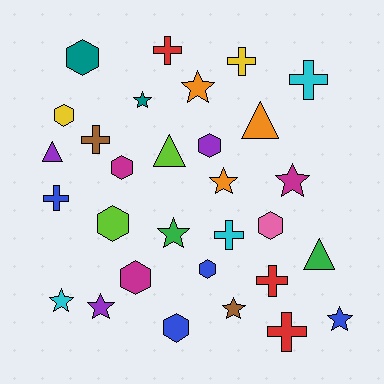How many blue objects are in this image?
There are 4 blue objects.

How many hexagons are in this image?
There are 9 hexagons.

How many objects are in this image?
There are 30 objects.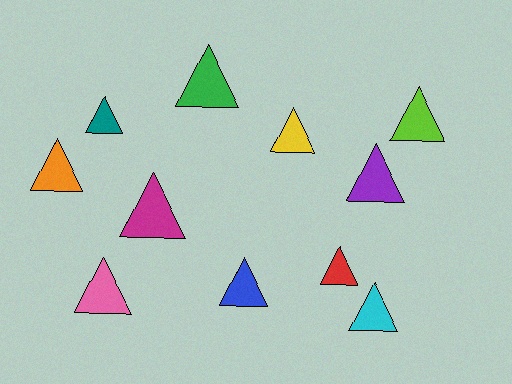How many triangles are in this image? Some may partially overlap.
There are 11 triangles.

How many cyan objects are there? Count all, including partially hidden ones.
There is 1 cyan object.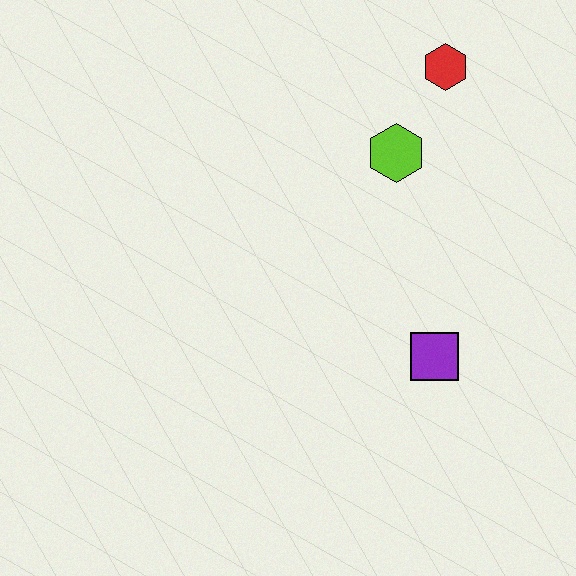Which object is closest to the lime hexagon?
The red hexagon is closest to the lime hexagon.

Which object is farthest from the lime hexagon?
The purple square is farthest from the lime hexagon.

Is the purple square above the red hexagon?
No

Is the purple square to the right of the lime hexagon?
Yes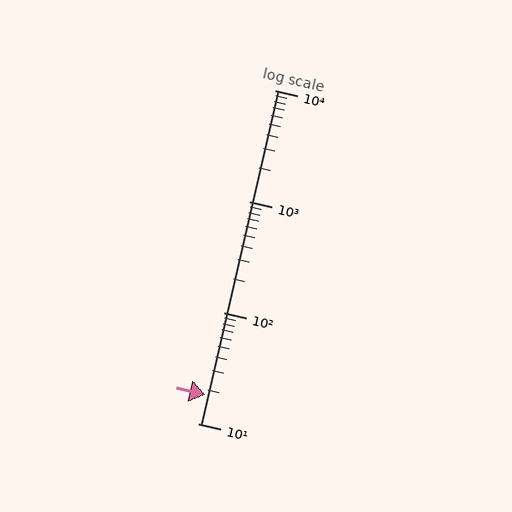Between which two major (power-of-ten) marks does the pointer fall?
The pointer is between 10 and 100.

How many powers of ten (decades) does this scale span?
The scale spans 3 decades, from 10 to 10000.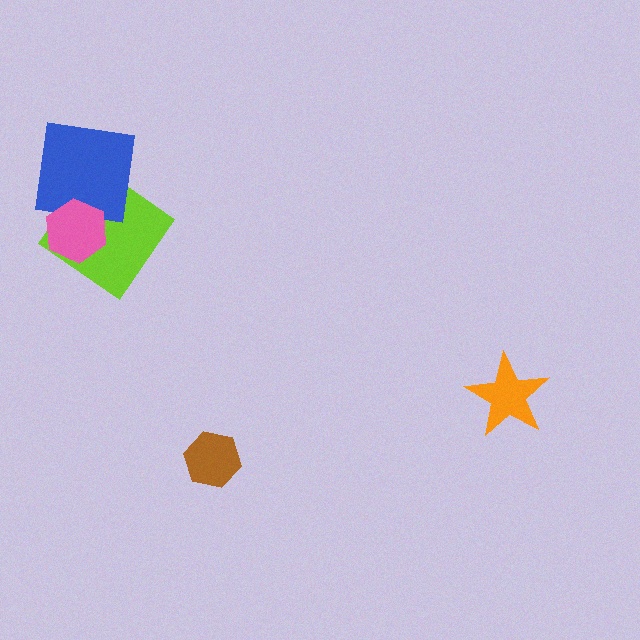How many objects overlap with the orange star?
0 objects overlap with the orange star.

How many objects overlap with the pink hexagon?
2 objects overlap with the pink hexagon.